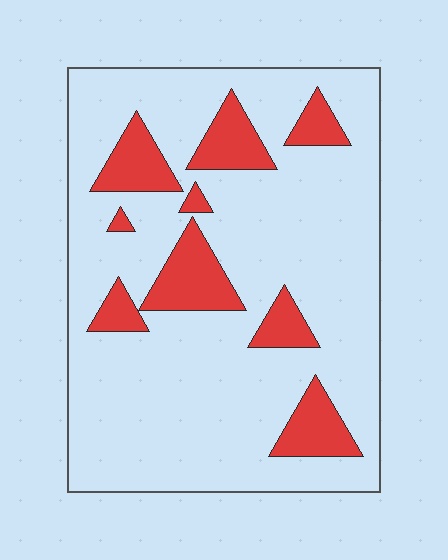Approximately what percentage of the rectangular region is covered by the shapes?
Approximately 20%.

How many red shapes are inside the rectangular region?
9.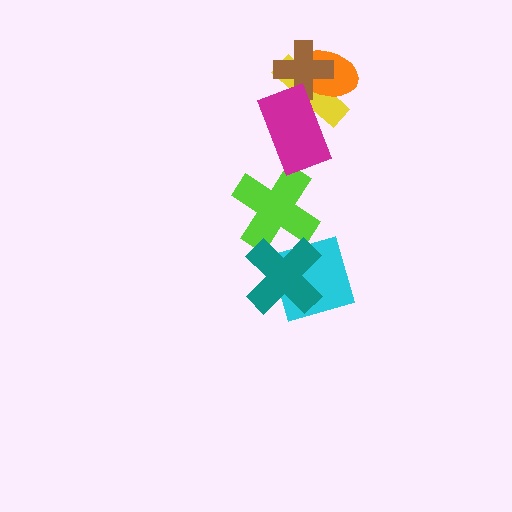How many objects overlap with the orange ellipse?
3 objects overlap with the orange ellipse.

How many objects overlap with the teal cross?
2 objects overlap with the teal cross.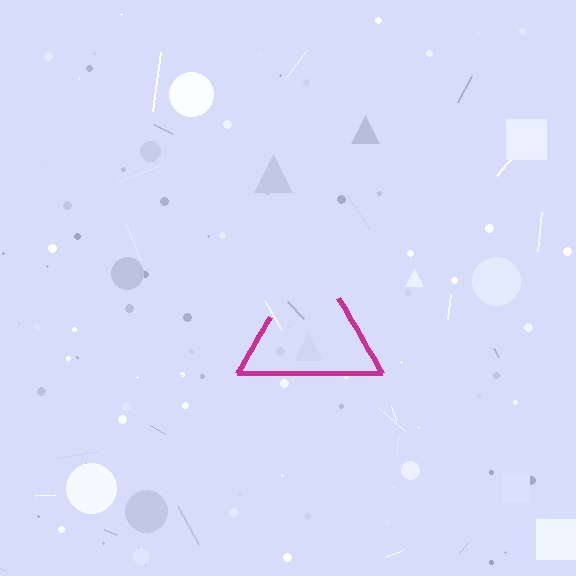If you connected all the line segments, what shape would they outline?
They would outline a triangle.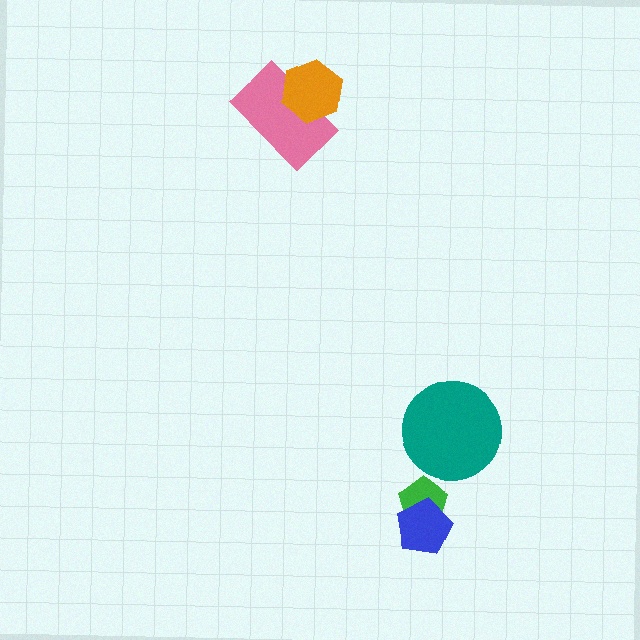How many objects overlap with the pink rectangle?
1 object overlaps with the pink rectangle.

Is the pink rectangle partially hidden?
Yes, it is partially covered by another shape.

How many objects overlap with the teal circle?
0 objects overlap with the teal circle.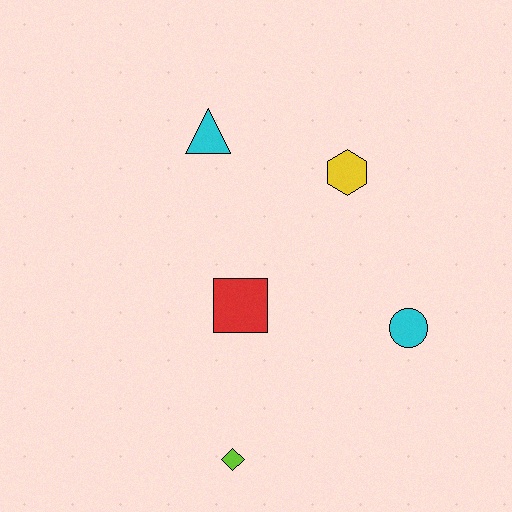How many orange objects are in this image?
There are no orange objects.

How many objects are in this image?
There are 5 objects.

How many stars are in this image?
There are no stars.